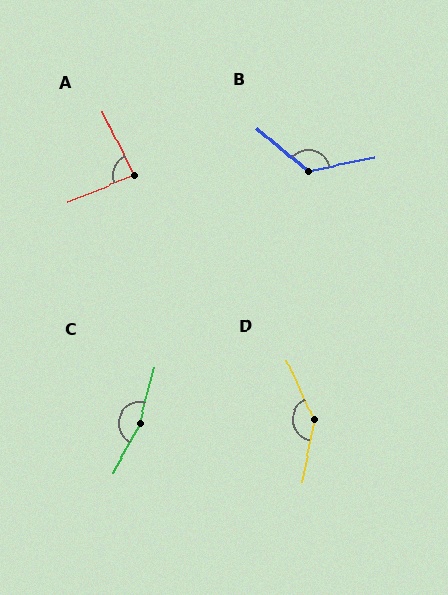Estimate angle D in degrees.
Approximately 145 degrees.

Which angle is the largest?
C, at approximately 166 degrees.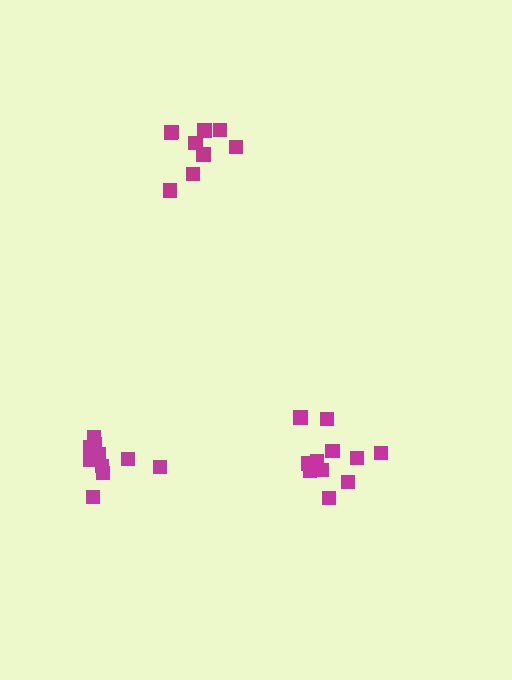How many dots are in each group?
Group 1: 11 dots, Group 2: 9 dots, Group 3: 10 dots (30 total).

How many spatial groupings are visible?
There are 3 spatial groupings.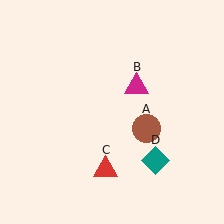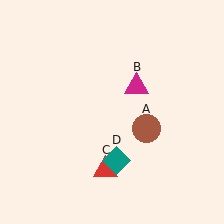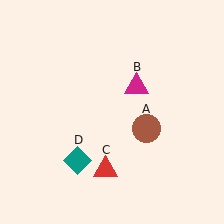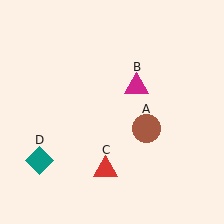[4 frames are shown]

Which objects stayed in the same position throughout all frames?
Brown circle (object A) and magenta triangle (object B) and red triangle (object C) remained stationary.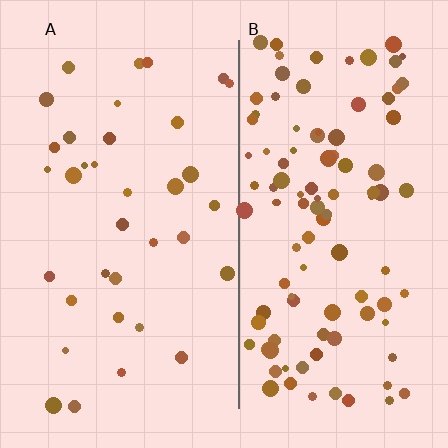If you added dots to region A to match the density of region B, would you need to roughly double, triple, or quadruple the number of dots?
Approximately triple.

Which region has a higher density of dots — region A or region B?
B (the right).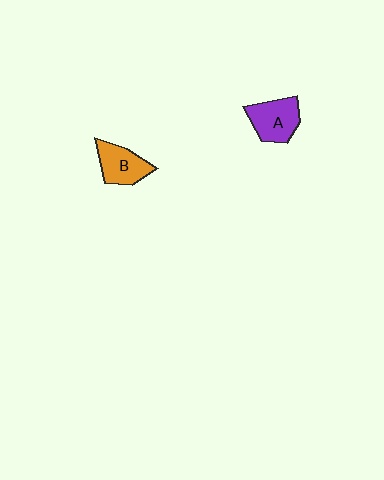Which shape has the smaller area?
Shape B (orange).